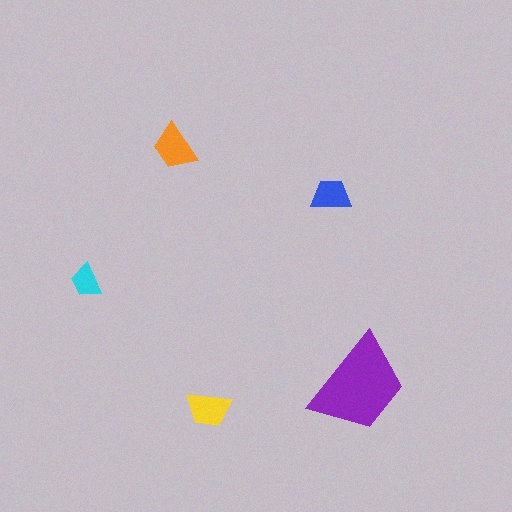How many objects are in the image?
There are 5 objects in the image.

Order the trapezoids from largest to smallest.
the purple one, the orange one, the yellow one, the blue one, the cyan one.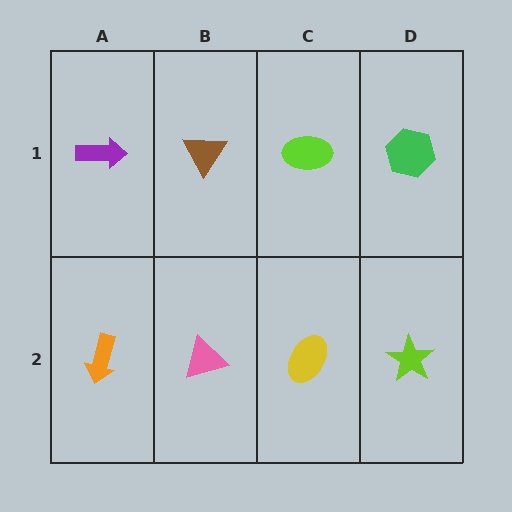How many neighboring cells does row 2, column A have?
2.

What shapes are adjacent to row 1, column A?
An orange arrow (row 2, column A), a brown triangle (row 1, column B).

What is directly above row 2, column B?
A brown triangle.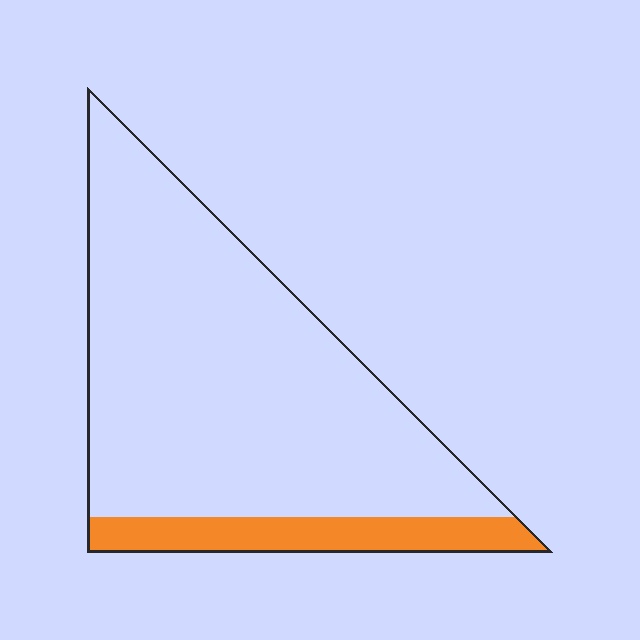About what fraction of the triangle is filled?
About one sixth (1/6).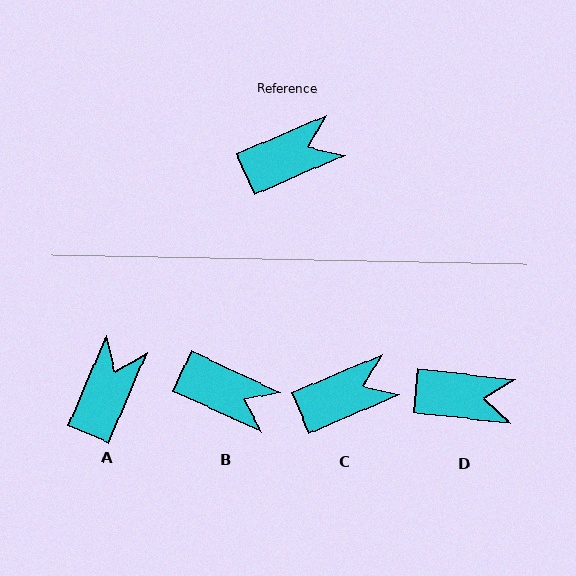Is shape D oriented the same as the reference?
No, it is off by about 30 degrees.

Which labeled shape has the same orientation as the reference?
C.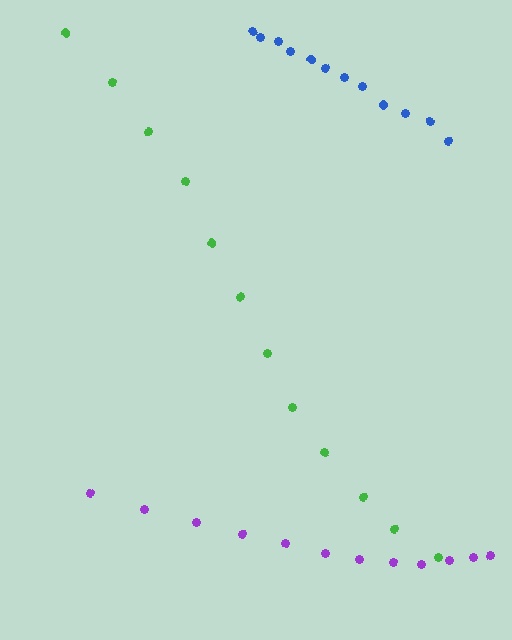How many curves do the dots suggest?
There are 3 distinct paths.